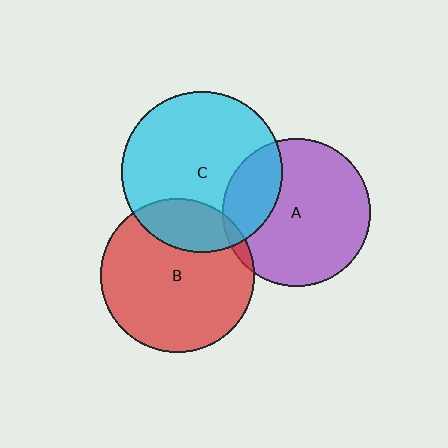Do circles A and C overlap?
Yes.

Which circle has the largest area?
Circle C (cyan).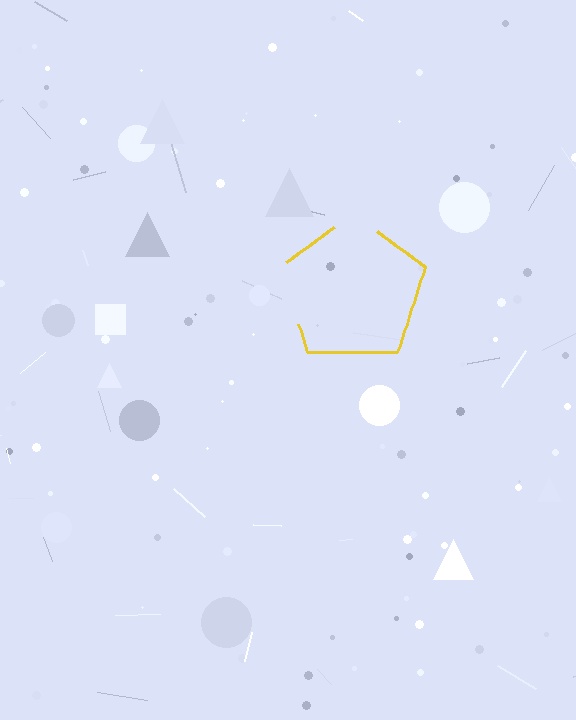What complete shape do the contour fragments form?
The contour fragments form a pentagon.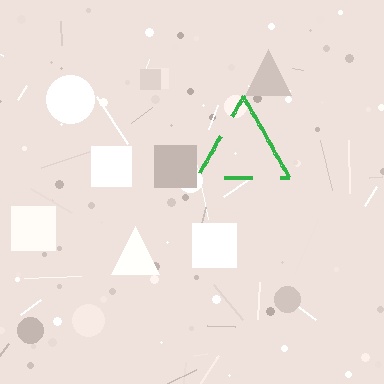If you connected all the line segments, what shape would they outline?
They would outline a triangle.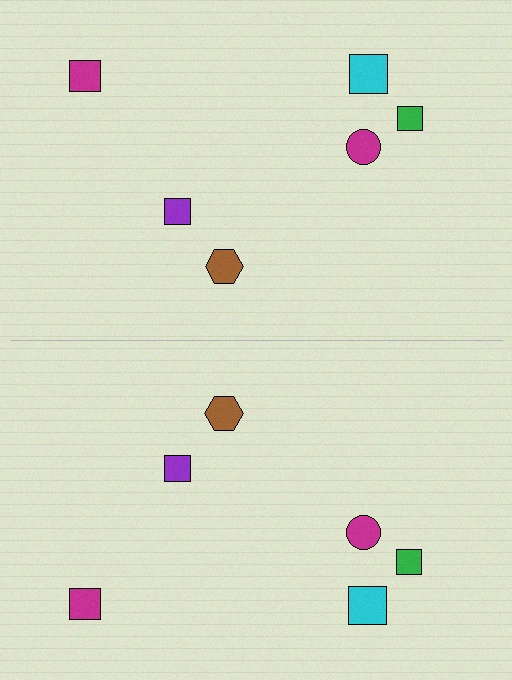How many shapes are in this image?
There are 12 shapes in this image.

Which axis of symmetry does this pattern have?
The pattern has a horizontal axis of symmetry running through the center of the image.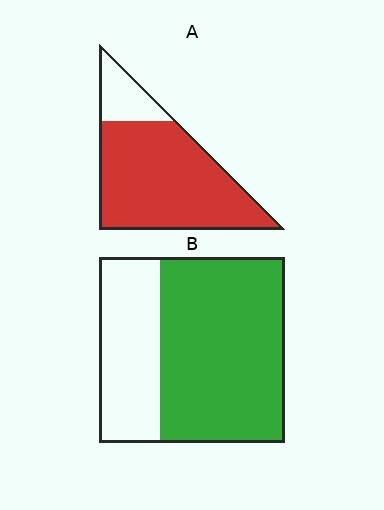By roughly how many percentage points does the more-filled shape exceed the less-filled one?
By roughly 15 percentage points (A over B).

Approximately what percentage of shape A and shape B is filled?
A is approximately 85% and B is approximately 65%.